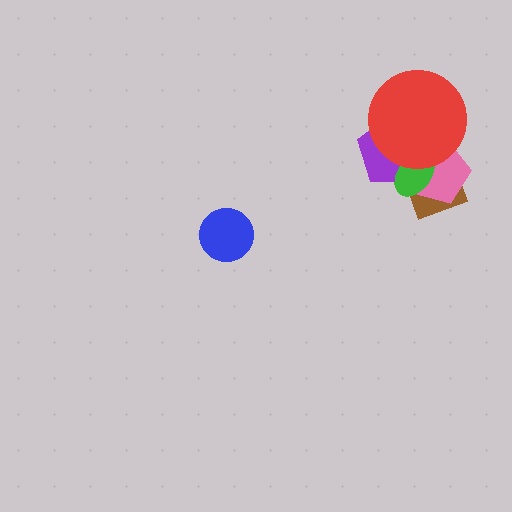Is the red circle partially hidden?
No, no other shape covers it.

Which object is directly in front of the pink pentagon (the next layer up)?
The green ellipse is directly in front of the pink pentagon.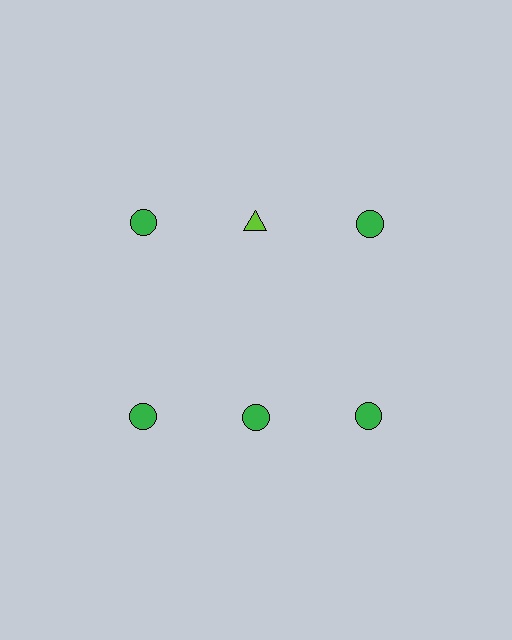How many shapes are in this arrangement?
There are 6 shapes arranged in a grid pattern.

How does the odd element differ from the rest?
It differs in both color (lime instead of green) and shape (triangle instead of circle).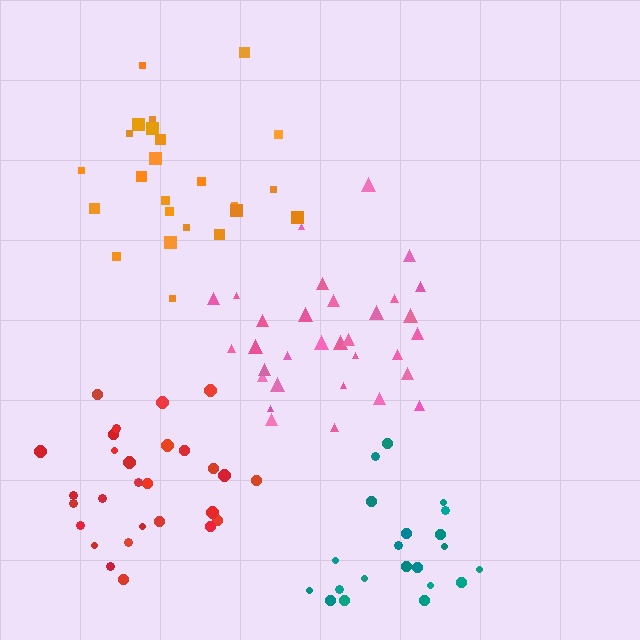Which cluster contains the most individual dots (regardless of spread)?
Pink (32).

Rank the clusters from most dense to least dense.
red, teal, pink, orange.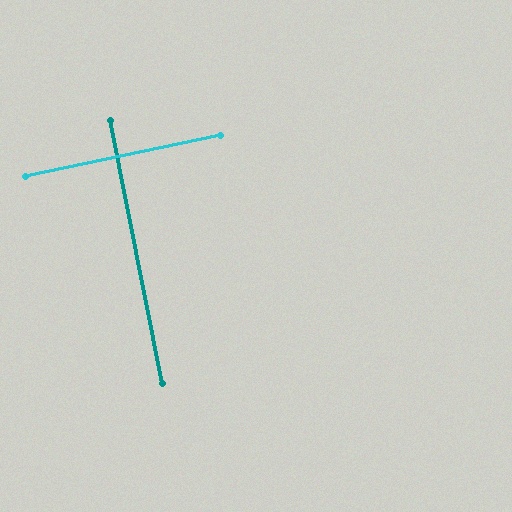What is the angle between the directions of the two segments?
Approximately 89 degrees.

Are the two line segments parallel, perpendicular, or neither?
Perpendicular — they meet at approximately 89°.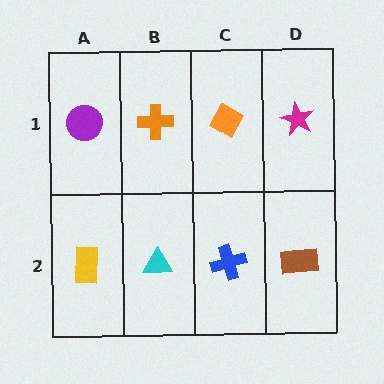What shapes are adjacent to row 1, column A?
A yellow rectangle (row 2, column A), an orange cross (row 1, column B).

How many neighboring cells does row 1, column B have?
3.